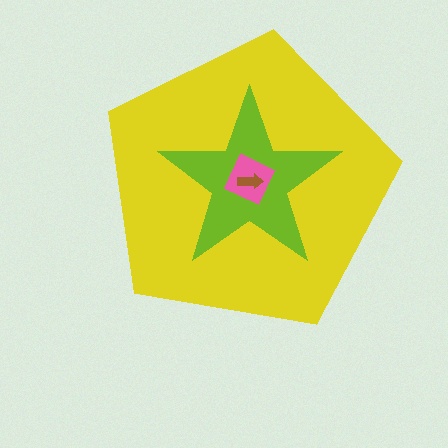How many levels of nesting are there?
4.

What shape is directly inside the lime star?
The pink diamond.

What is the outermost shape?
The yellow pentagon.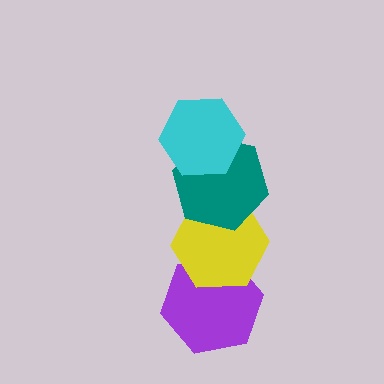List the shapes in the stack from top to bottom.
From top to bottom: the cyan hexagon, the teal hexagon, the yellow hexagon, the purple hexagon.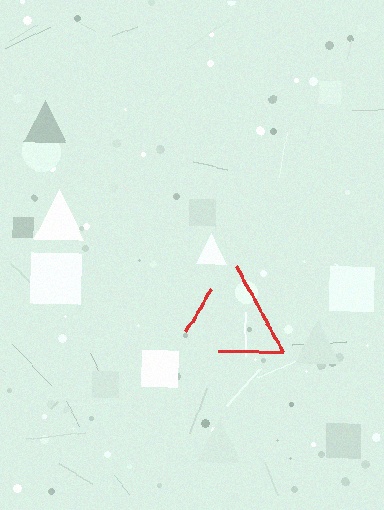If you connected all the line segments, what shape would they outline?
They would outline a triangle.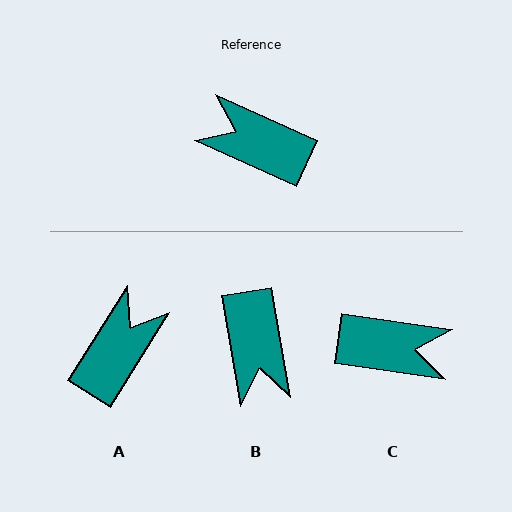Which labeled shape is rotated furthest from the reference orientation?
C, about 164 degrees away.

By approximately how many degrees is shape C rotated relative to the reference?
Approximately 164 degrees clockwise.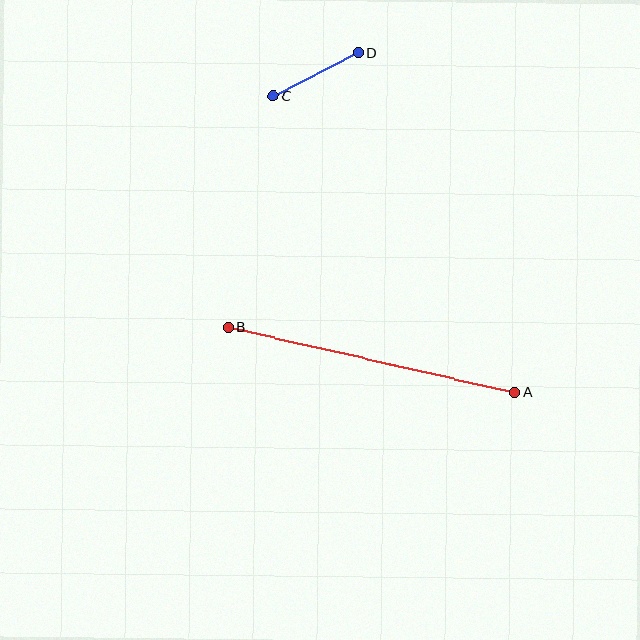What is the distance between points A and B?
The distance is approximately 294 pixels.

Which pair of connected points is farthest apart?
Points A and B are farthest apart.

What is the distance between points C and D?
The distance is approximately 96 pixels.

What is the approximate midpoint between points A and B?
The midpoint is at approximately (372, 360) pixels.